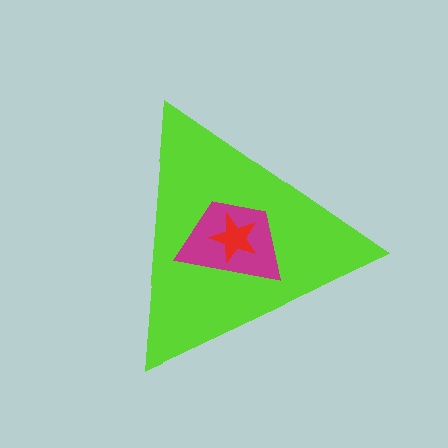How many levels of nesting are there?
3.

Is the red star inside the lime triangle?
Yes.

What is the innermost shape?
The red star.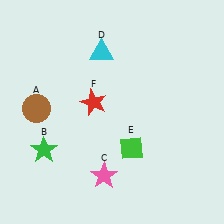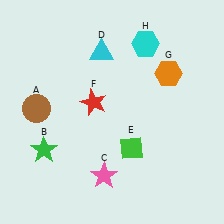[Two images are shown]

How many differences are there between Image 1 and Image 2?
There are 2 differences between the two images.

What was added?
An orange hexagon (G), a cyan hexagon (H) were added in Image 2.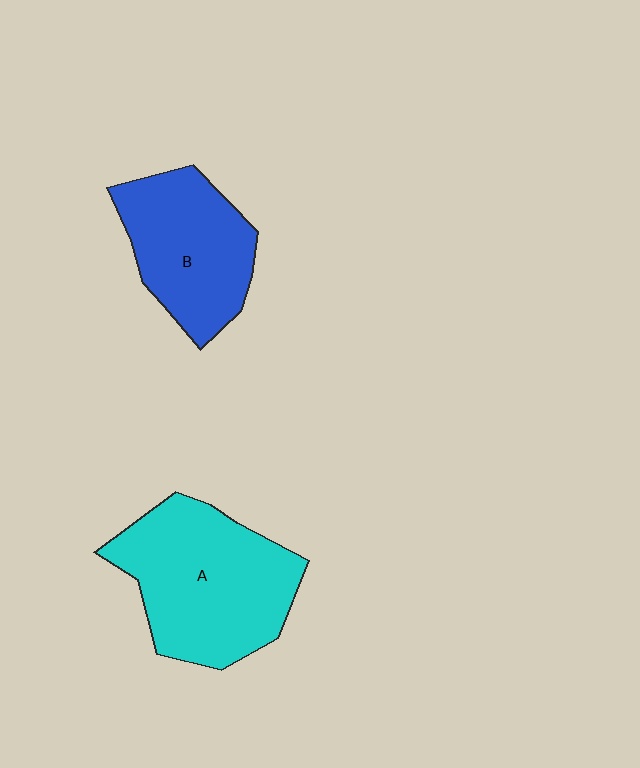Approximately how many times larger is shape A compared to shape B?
Approximately 1.3 times.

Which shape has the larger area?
Shape A (cyan).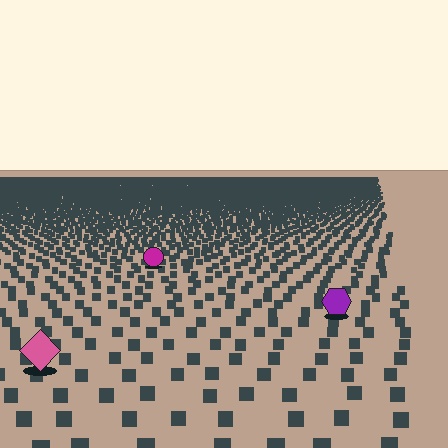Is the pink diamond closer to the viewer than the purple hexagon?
Yes. The pink diamond is closer — you can tell from the texture gradient: the ground texture is coarser near it.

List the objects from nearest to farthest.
From nearest to farthest: the pink diamond, the purple hexagon, the magenta circle.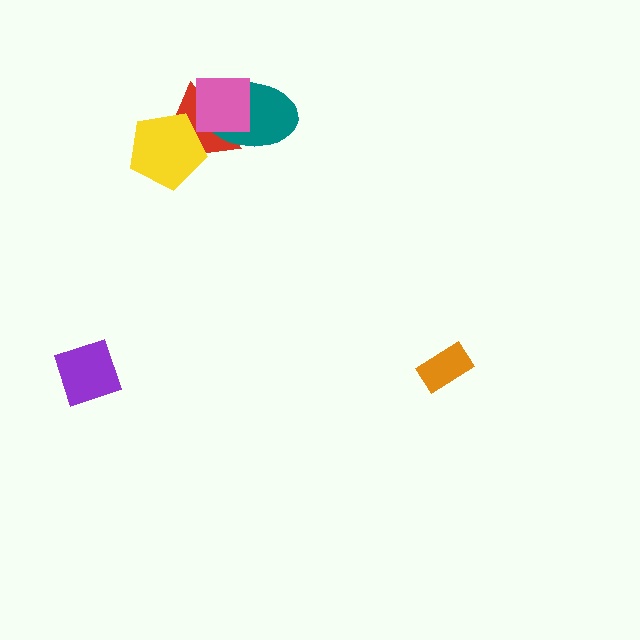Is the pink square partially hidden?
No, no other shape covers it.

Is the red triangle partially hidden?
Yes, it is partially covered by another shape.